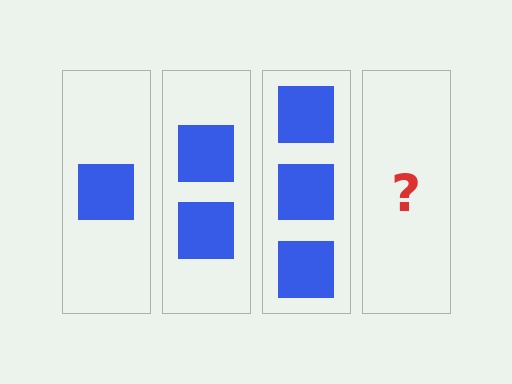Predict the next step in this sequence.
The next step is 4 squares.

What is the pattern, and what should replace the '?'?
The pattern is that each step adds one more square. The '?' should be 4 squares.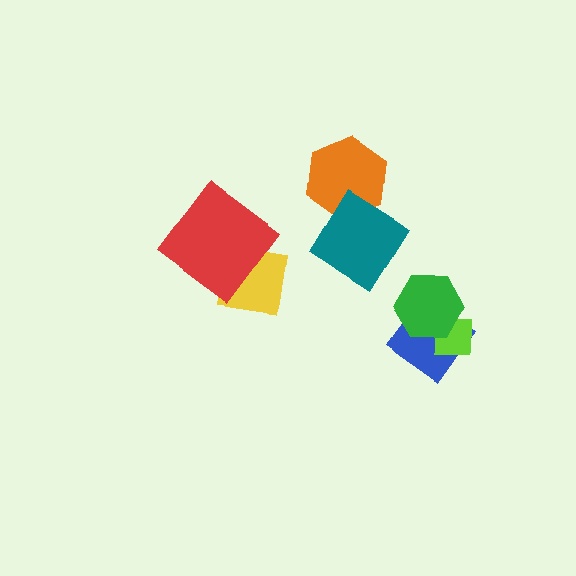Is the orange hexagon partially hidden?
Yes, it is partially covered by another shape.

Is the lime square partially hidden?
Yes, it is partially covered by another shape.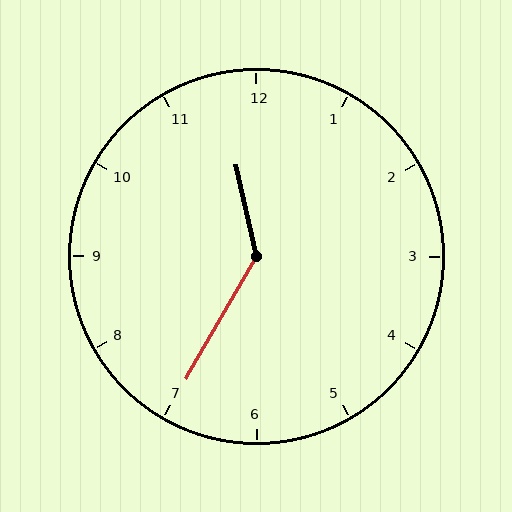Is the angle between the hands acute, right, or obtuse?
It is obtuse.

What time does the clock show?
11:35.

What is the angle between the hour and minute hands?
Approximately 138 degrees.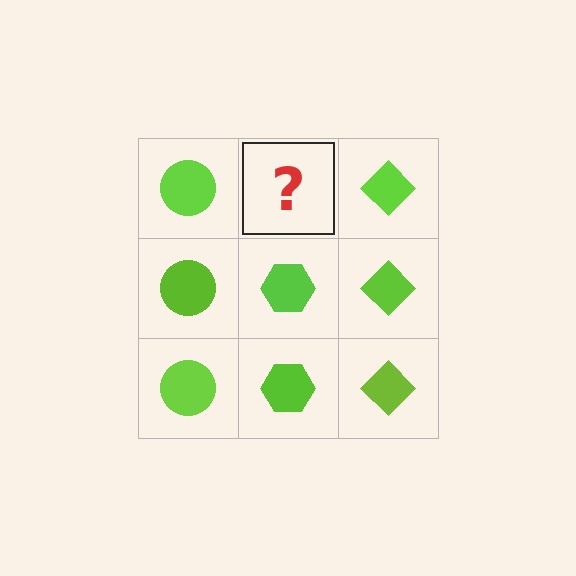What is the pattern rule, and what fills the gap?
The rule is that each column has a consistent shape. The gap should be filled with a lime hexagon.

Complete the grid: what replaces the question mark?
The question mark should be replaced with a lime hexagon.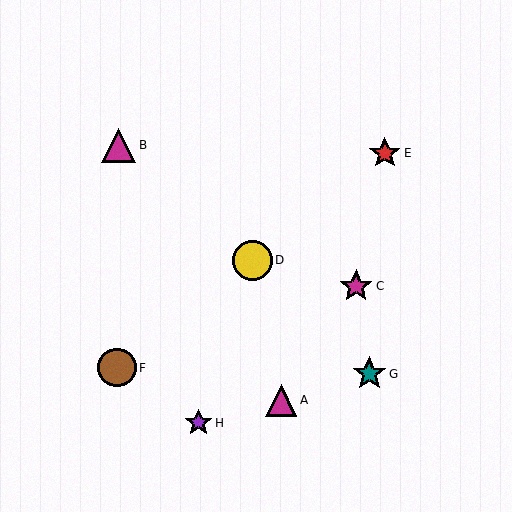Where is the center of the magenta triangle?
The center of the magenta triangle is at (281, 400).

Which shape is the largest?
The yellow circle (labeled D) is the largest.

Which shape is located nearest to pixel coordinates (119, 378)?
The brown circle (labeled F) at (117, 368) is nearest to that location.